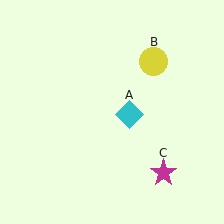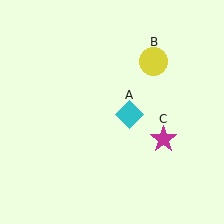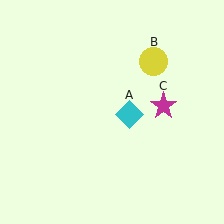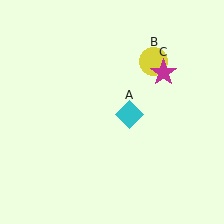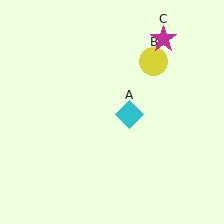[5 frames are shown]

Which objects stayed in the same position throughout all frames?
Cyan diamond (object A) and yellow circle (object B) remained stationary.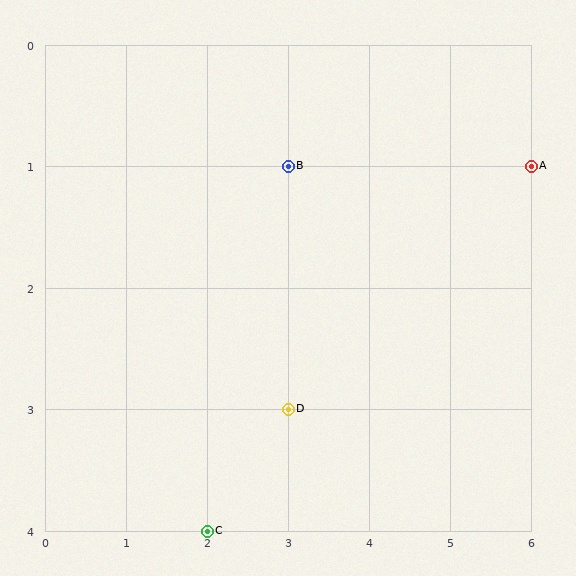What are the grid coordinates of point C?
Point C is at grid coordinates (2, 4).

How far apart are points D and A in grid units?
Points D and A are 3 columns and 2 rows apart (about 3.6 grid units diagonally).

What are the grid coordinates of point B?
Point B is at grid coordinates (3, 1).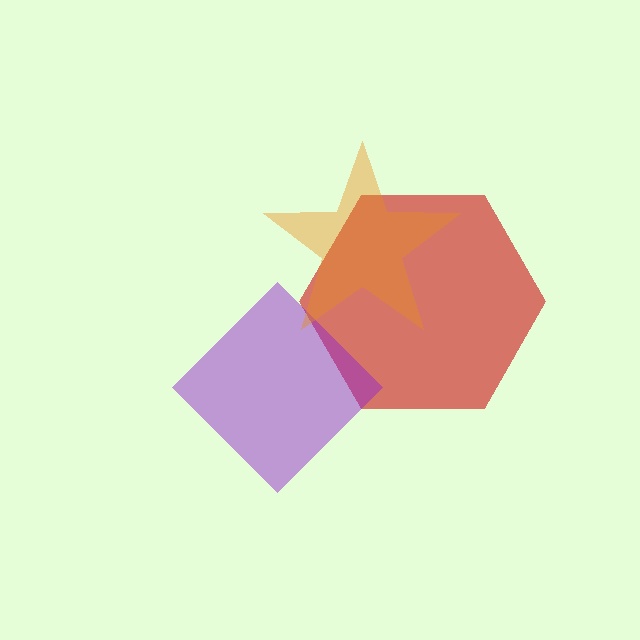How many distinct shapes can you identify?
There are 3 distinct shapes: a red hexagon, a purple diamond, an orange star.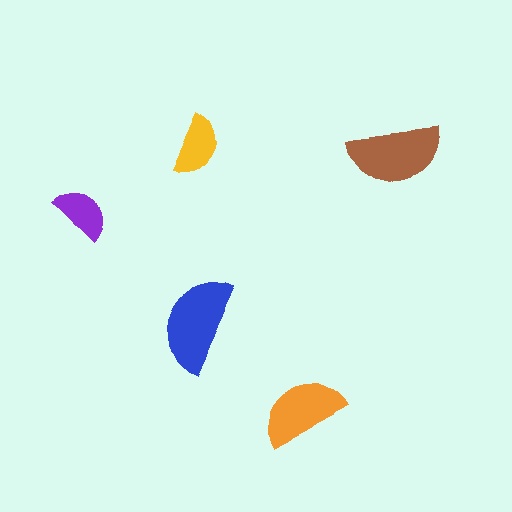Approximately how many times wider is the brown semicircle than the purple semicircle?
About 1.5 times wider.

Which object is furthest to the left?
The purple semicircle is leftmost.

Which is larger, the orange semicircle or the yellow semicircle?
The orange one.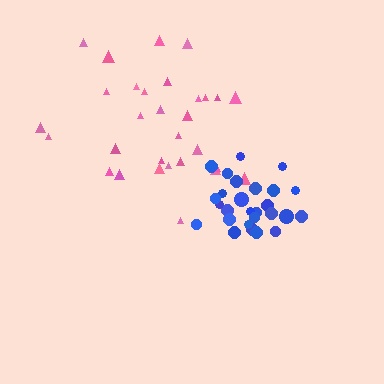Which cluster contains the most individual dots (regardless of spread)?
Pink (30).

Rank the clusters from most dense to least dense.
blue, pink.